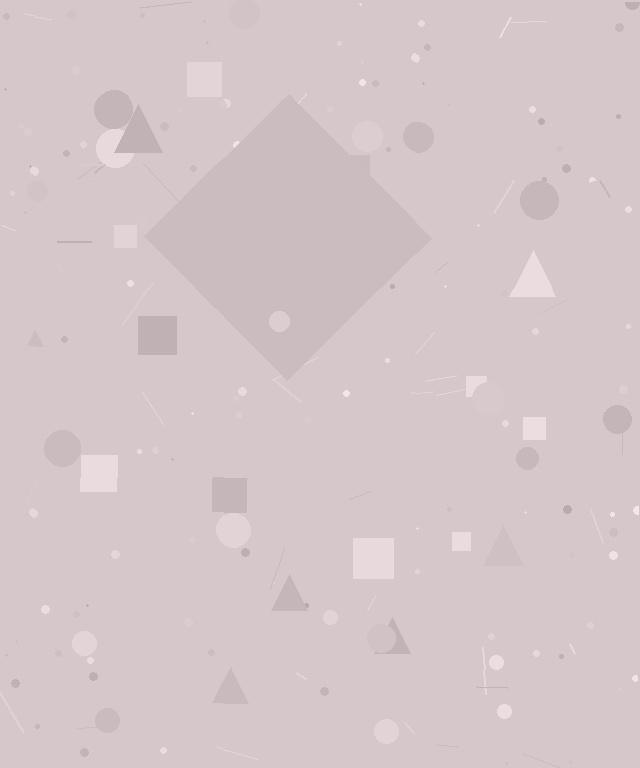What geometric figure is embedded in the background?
A diamond is embedded in the background.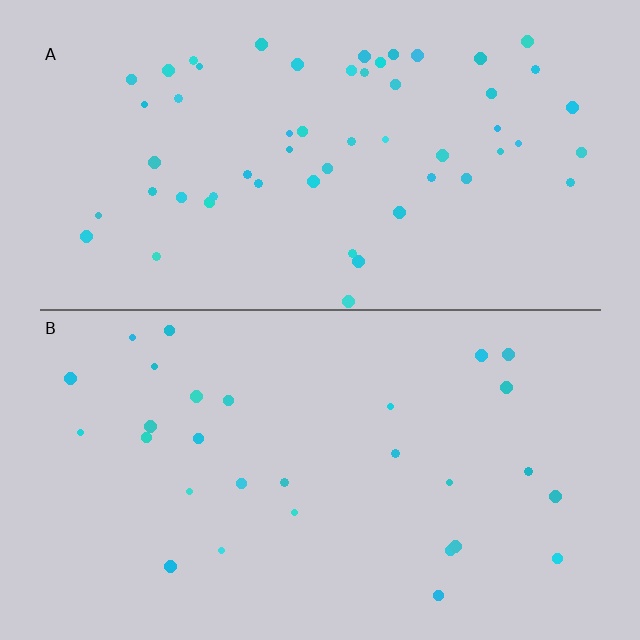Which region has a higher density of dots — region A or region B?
A (the top).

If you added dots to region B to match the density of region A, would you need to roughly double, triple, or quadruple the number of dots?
Approximately double.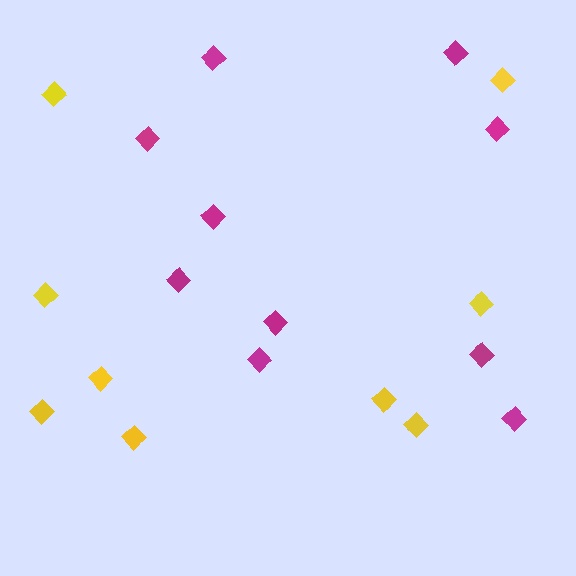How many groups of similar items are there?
There are 2 groups: one group of yellow diamonds (9) and one group of magenta diamonds (10).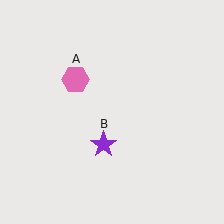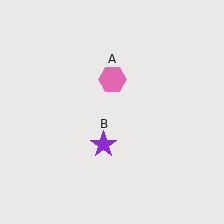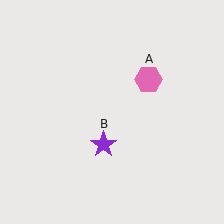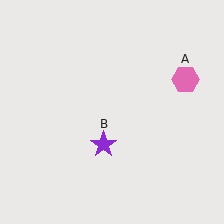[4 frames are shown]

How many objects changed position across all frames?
1 object changed position: pink hexagon (object A).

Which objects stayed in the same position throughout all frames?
Purple star (object B) remained stationary.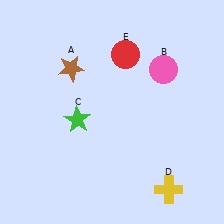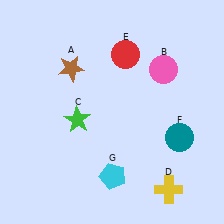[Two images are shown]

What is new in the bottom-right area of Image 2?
A cyan pentagon (G) was added in the bottom-right area of Image 2.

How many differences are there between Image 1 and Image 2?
There are 2 differences between the two images.